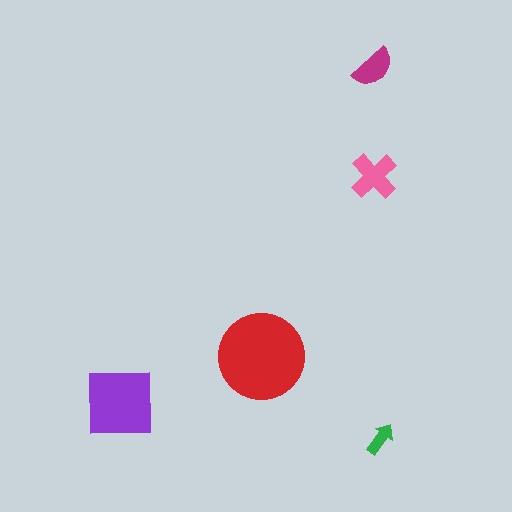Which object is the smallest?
The green arrow.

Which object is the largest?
The red circle.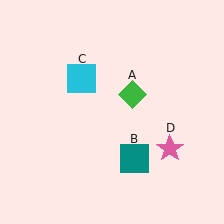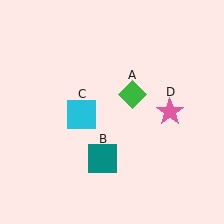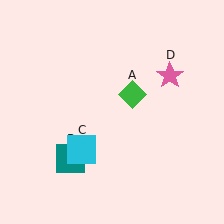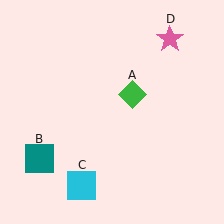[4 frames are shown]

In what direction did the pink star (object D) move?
The pink star (object D) moved up.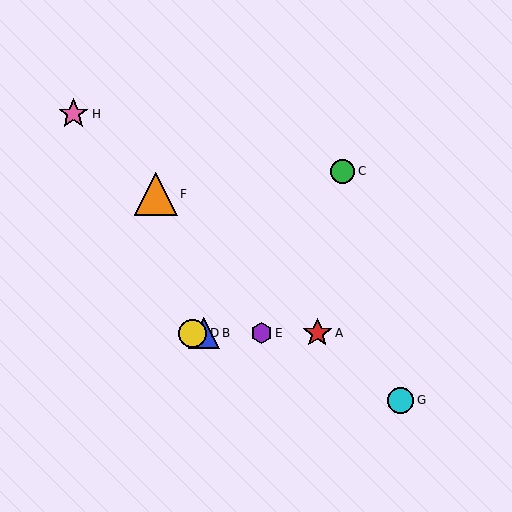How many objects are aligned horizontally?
4 objects (A, B, D, E) are aligned horizontally.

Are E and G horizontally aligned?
No, E is at y≈333 and G is at y≈400.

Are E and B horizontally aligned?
Yes, both are at y≈333.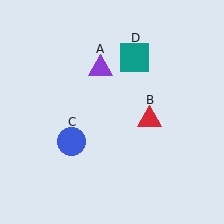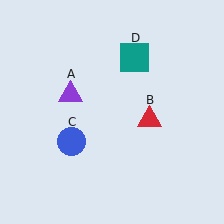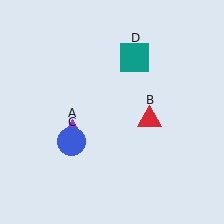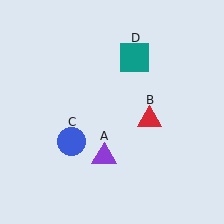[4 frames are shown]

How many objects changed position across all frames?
1 object changed position: purple triangle (object A).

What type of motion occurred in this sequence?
The purple triangle (object A) rotated counterclockwise around the center of the scene.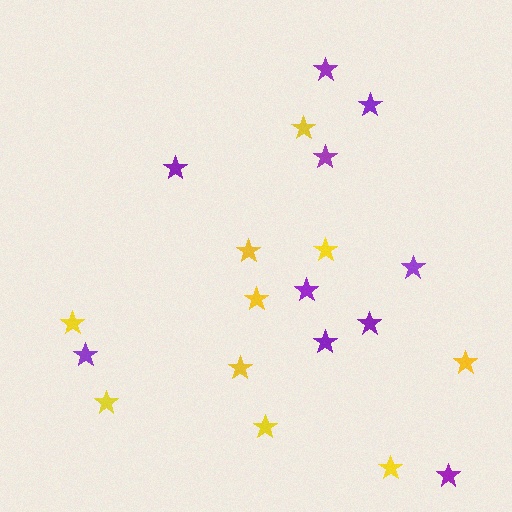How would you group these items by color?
There are 2 groups: one group of yellow stars (10) and one group of purple stars (10).